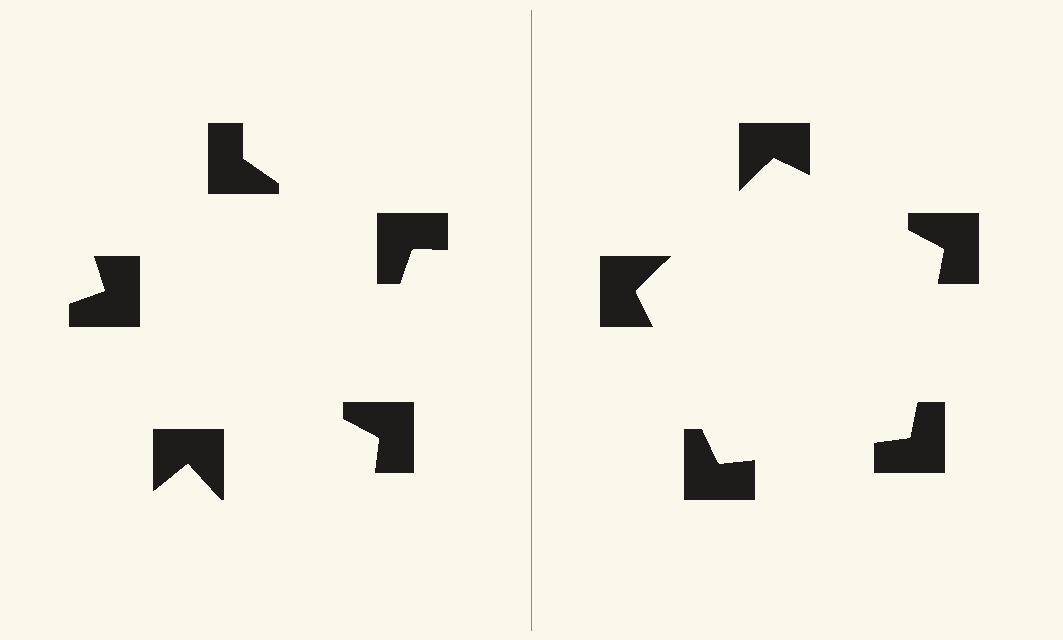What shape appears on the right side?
An illusory pentagon.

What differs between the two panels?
The notched squares are positioned identically on both sides; only the wedge orientations differ. On the right they align to a pentagon; on the left they are misaligned.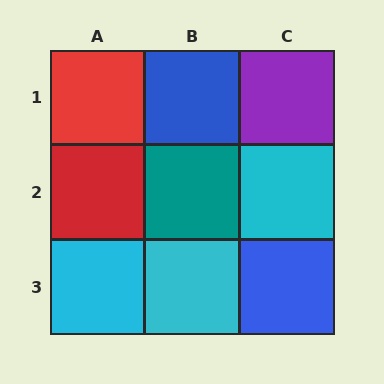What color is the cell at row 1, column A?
Red.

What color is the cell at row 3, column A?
Cyan.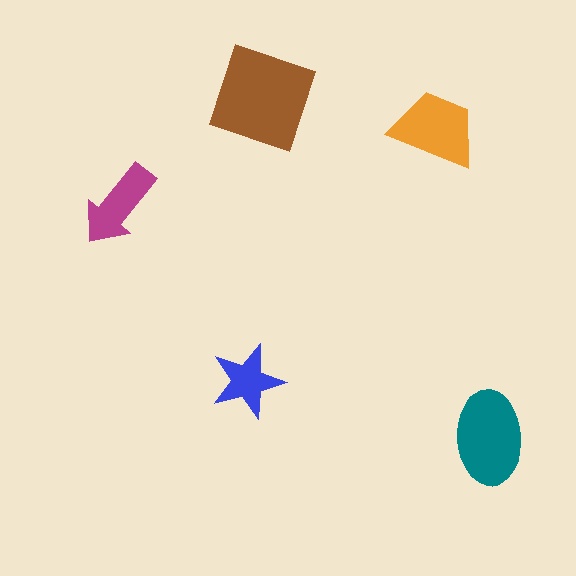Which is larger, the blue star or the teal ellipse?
The teal ellipse.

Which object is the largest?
The brown diamond.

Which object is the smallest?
The blue star.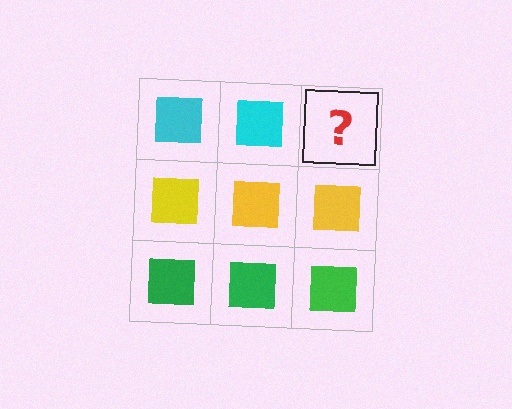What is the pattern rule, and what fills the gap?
The rule is that each row has a consistent color. The gap should be filled with a cyan square.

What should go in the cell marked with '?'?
The missing cell should contain a cyan square.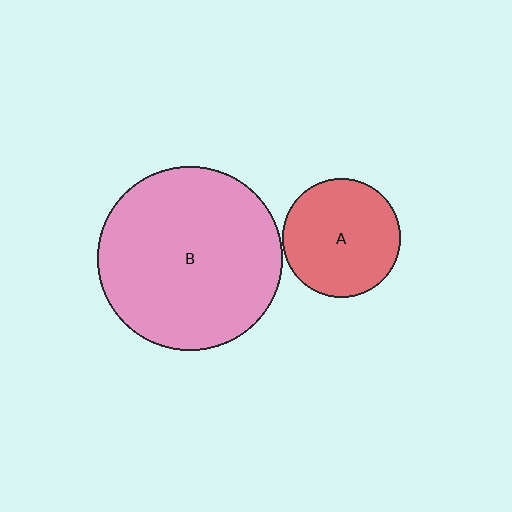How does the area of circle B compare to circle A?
Approximately 2.4 times.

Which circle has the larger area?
Circle B (pink).